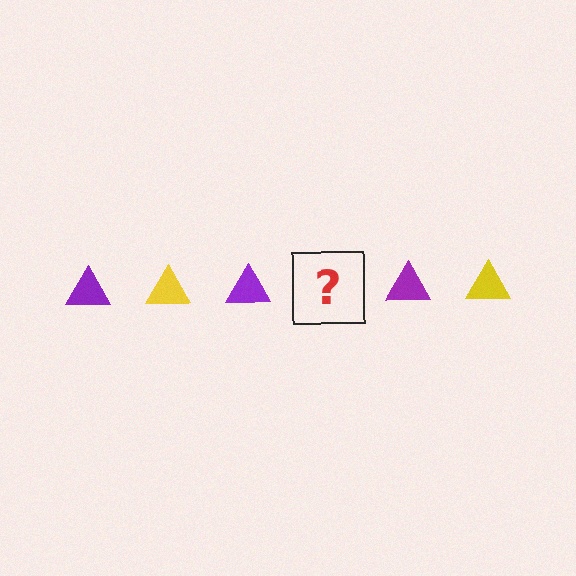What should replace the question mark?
The question mark should be replaced with a yellow triangle.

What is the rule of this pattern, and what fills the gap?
The rule is that the pattern cycles through purple, yellow triangles. The gap should be filled with a yellow triangle.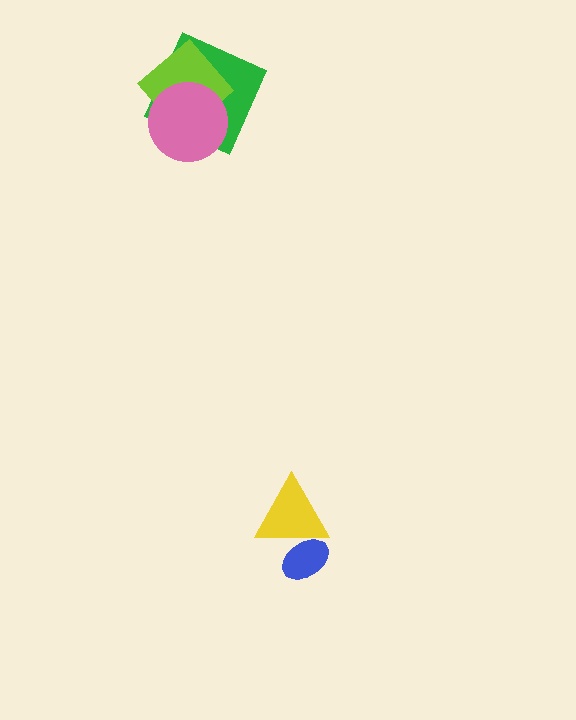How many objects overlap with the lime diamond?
2 objects overlap with the lime diamond.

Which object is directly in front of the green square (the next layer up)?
The lime diamond is directly in front of the green square.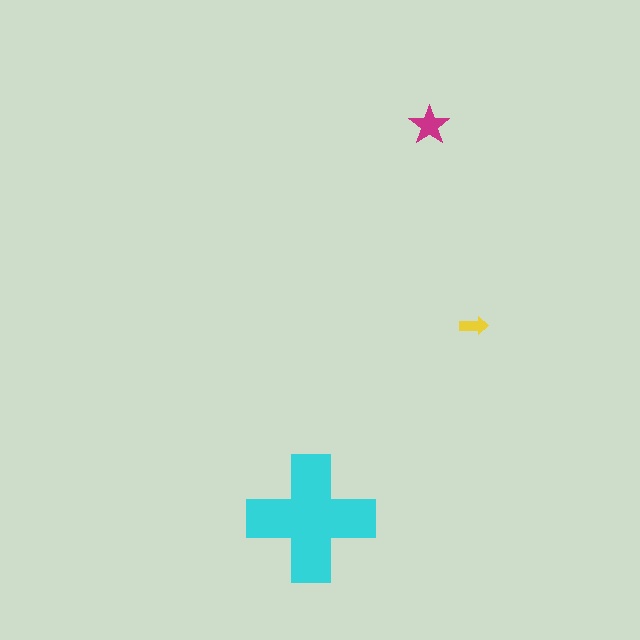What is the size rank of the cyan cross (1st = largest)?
1st.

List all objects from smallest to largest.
The yellow arrow, the magenta star, the cyan cross.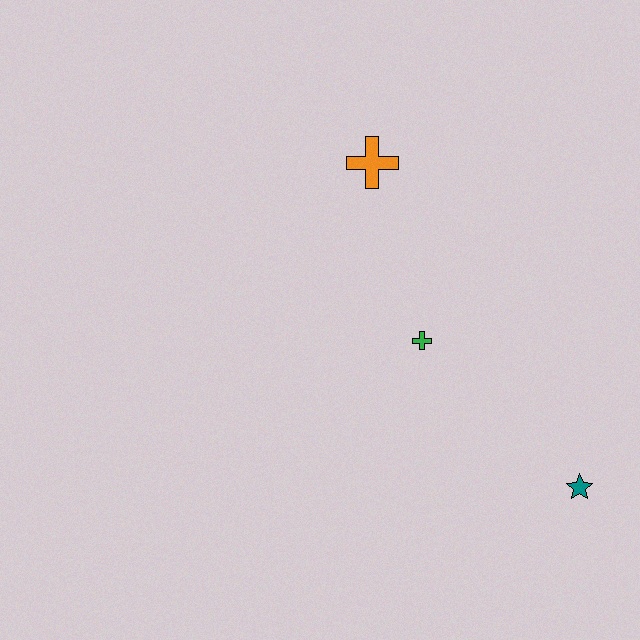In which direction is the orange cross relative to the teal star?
The orange cross is above the teal star.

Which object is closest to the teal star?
The green cross is closest to the teal star.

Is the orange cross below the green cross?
No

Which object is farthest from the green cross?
The teal star is farthest from the green cross.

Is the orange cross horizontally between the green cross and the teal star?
No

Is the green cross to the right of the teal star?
No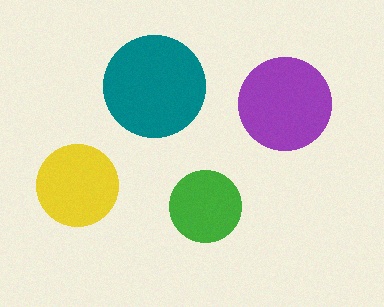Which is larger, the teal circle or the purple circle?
The teal one.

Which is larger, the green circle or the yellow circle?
The yellow one.